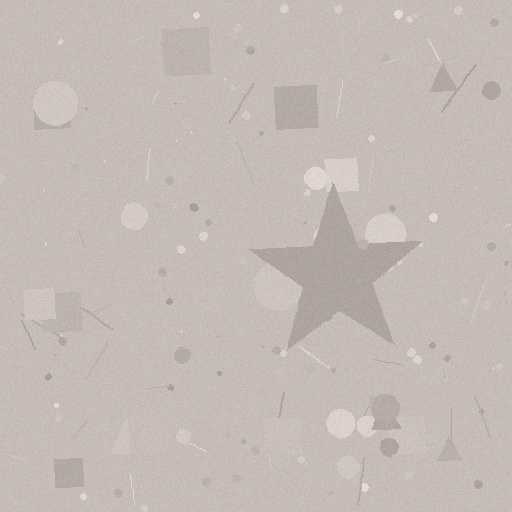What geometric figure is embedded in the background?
A star is embedded in the background.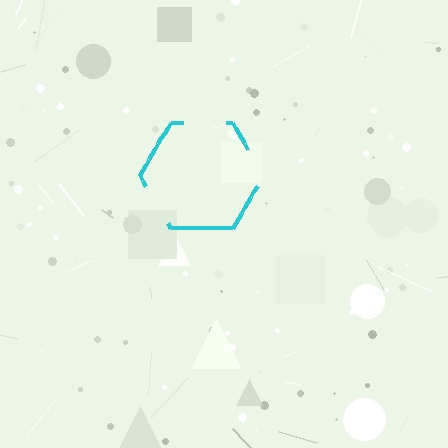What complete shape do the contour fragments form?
The contour fragments form a hexagon.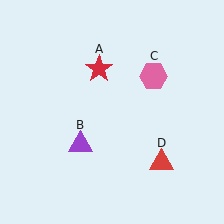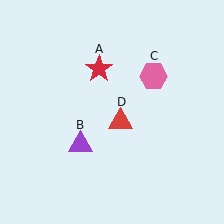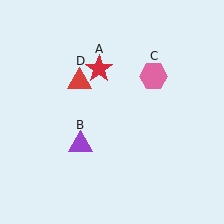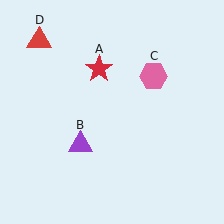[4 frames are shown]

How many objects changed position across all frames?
1 object changed position: red triangle (object D).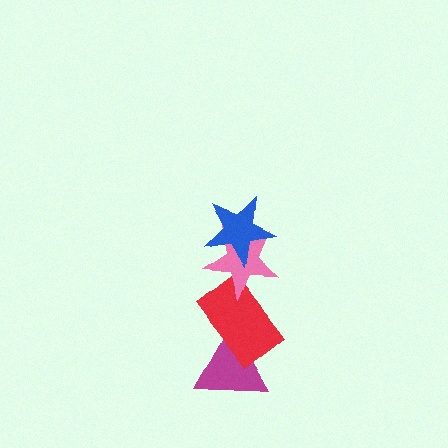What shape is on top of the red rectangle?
The pink star is on top of the red rectangle.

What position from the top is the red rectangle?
The red rectangle is 3rd from the top.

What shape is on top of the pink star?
The blue star is on top of the pink star.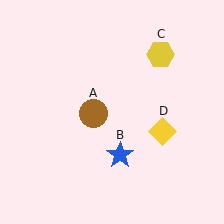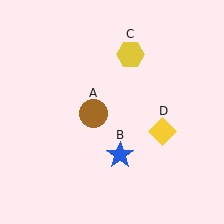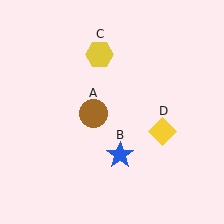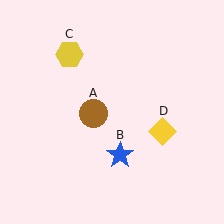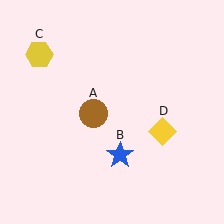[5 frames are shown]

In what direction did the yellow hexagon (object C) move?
The yellow hexagon (object C) moved left.